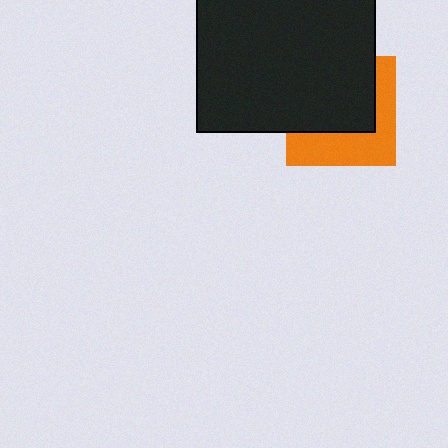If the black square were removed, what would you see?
You would see the complete orange square.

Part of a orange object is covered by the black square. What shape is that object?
It is a square.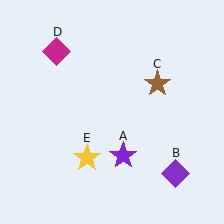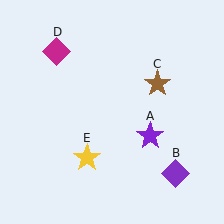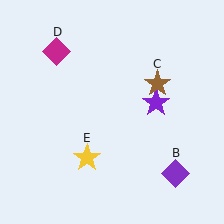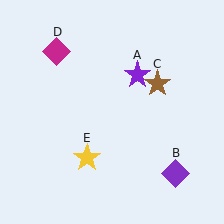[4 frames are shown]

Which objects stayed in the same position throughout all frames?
Purple diamond (object B) and brown star (object C) and magenta diamond (object D) and yellow star (object E) remained stationary.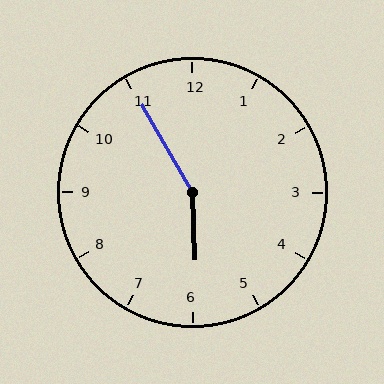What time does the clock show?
5:55.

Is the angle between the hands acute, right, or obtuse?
It is obtuse.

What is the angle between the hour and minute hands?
Approximately 152 degrees.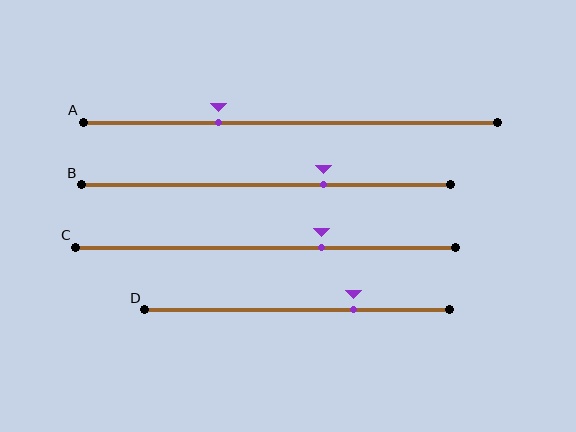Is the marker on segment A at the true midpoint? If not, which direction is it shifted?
No, the marker on segment A is shifted to the left by about 17% of the segment length.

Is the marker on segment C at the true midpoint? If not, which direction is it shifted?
No, the marker on segment C is shifted to the right by about 15% of the segment length.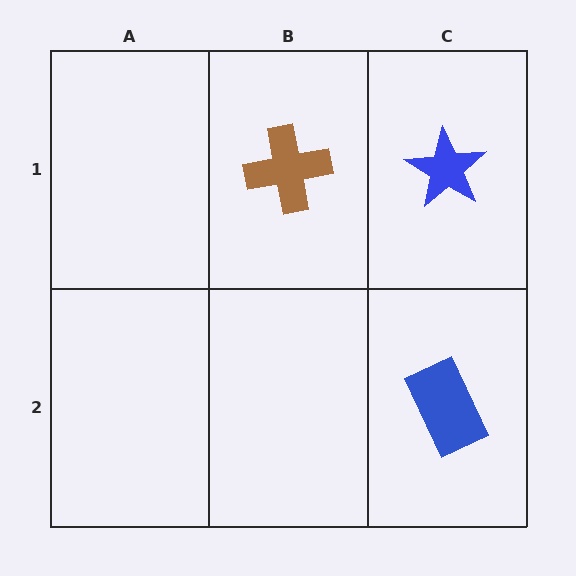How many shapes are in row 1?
2 shapes.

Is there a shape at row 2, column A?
No, that cell is empty.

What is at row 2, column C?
A blue rectangle.